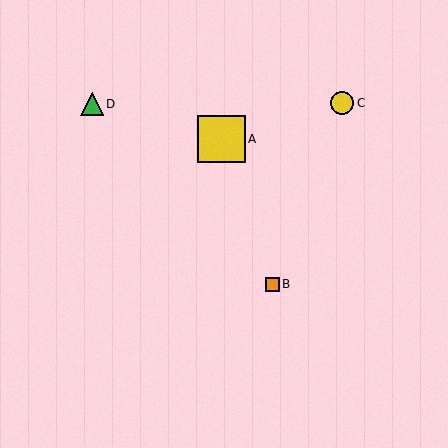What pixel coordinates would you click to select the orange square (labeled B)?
Click at (272, 284) to select the orange square B.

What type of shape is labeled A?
Shape A is a yellow square.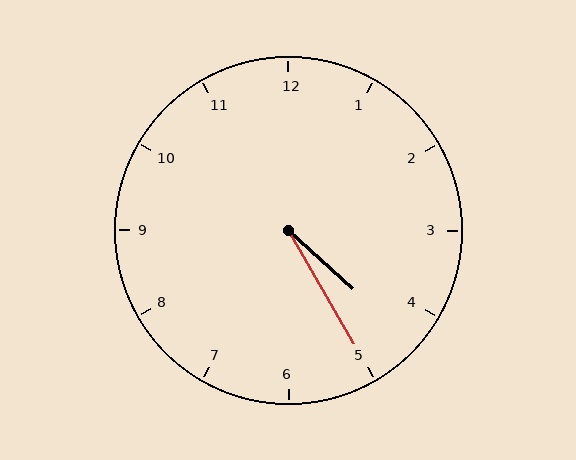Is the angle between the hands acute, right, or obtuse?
It is acute.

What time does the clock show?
4:25.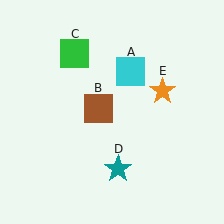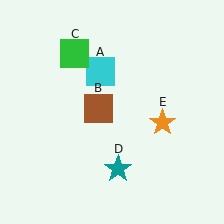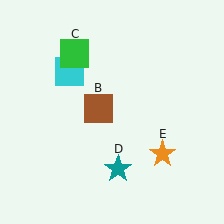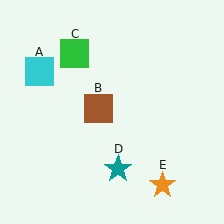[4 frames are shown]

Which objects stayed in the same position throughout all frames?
Brown square (object B) and green square (object C) and teal star (object D) remained stationary.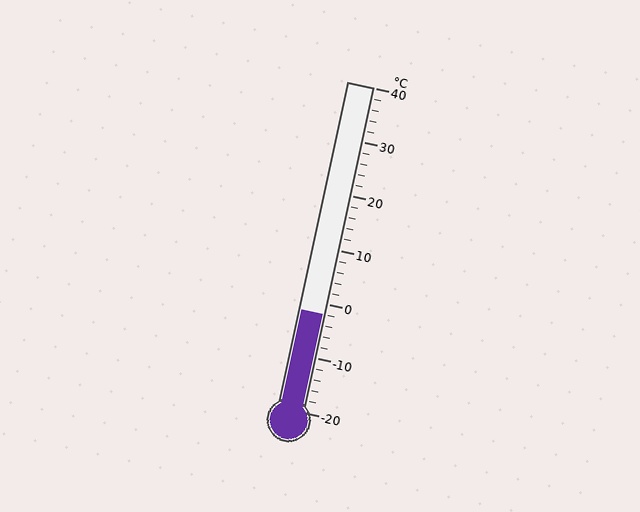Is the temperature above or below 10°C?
The temperature is below 10°C.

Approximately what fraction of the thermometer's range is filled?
The thermometer is filled to approximately 30% of its range.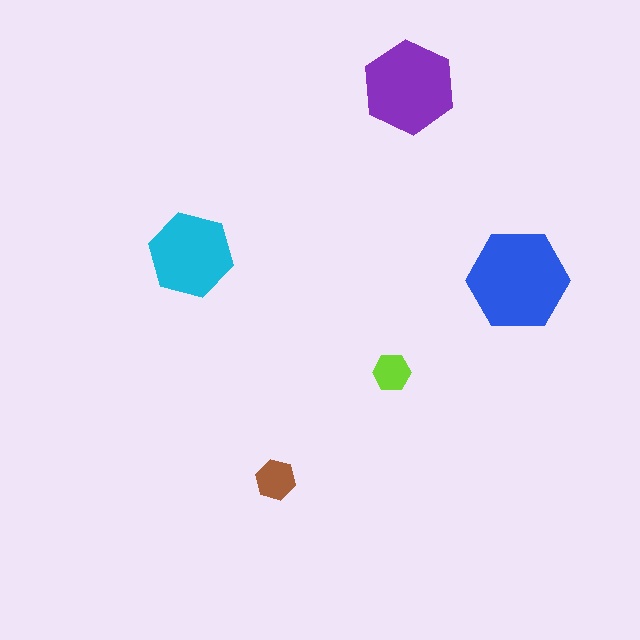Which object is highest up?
The purple hexagon is topmost.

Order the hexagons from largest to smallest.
the blue one, the purple one, the cyan one, the brown one, the lime one.